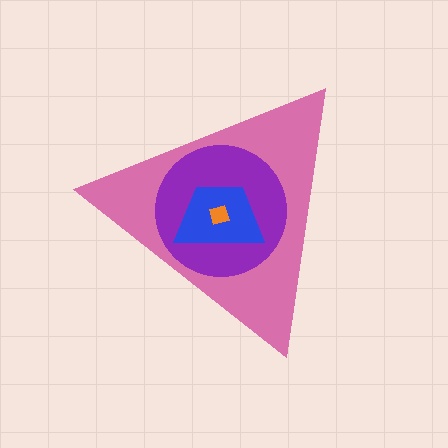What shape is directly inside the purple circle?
The blue trapezoid.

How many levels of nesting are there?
4.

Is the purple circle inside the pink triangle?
Yes.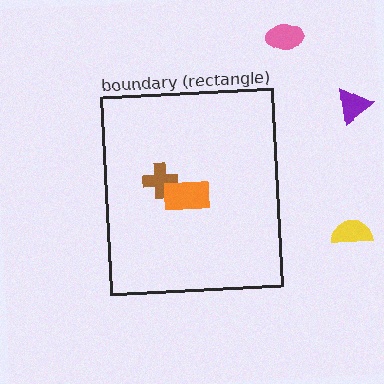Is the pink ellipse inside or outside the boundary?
Outside.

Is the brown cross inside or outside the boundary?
Inside.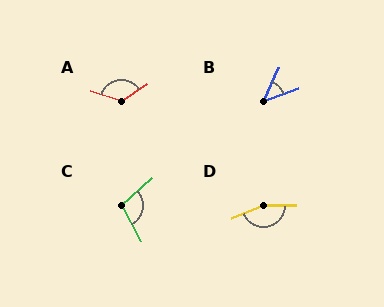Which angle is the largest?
D, at approximately 157 degrees.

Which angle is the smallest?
B, at approximately 46 degrees.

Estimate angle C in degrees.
Approximately 104 degrees.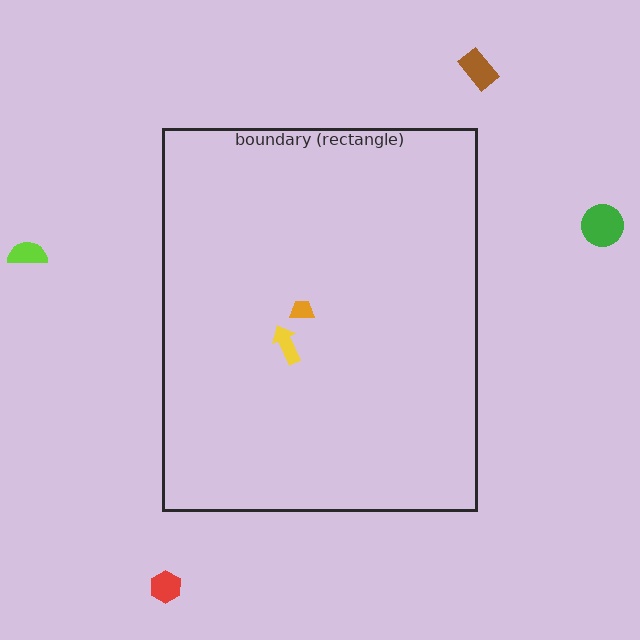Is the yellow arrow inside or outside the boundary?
Inside.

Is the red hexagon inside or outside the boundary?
Outside.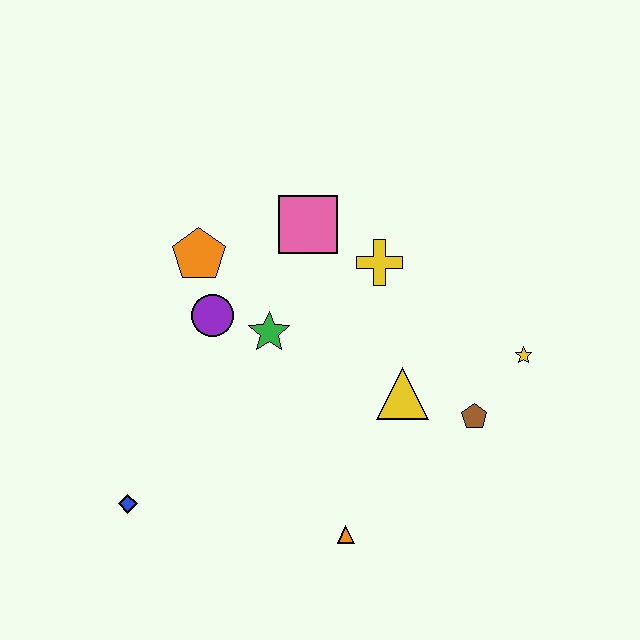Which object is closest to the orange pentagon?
The purple circle is closest to the orange pentagon.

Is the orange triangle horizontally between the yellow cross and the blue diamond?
Yes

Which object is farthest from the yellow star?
The blue diamond is farthest from the yellow star.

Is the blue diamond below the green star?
Yes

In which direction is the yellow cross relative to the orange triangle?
The yellow cross is above the orange triangle.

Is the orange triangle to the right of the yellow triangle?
No